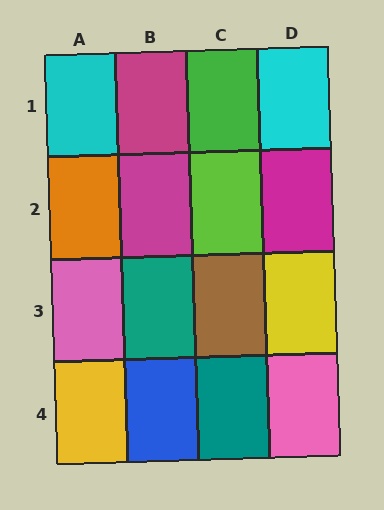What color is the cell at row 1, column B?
Magenta.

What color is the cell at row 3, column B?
Teal.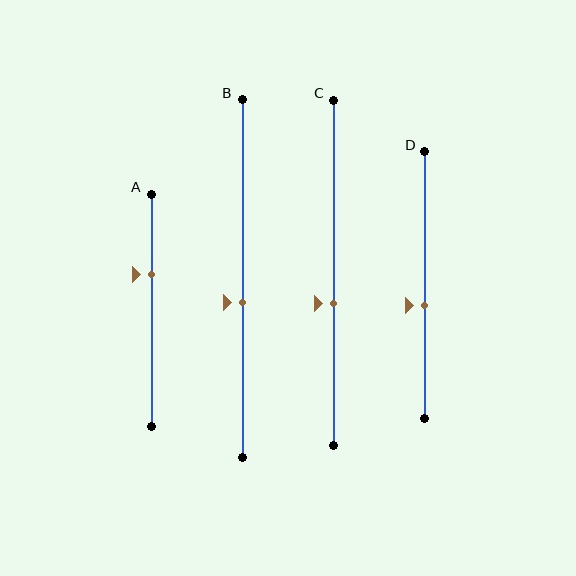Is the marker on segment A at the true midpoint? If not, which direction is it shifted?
No, the marker on segment A is shifted upward by about 15% of the segment length.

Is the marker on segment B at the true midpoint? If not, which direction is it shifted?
No, the marker on segment B is shifted downward by about 7% of the segment length.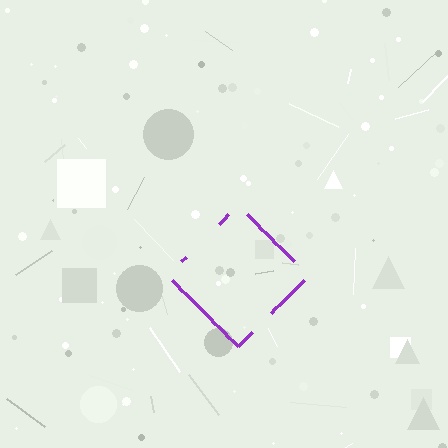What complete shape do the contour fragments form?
The contour fragments form a diamond.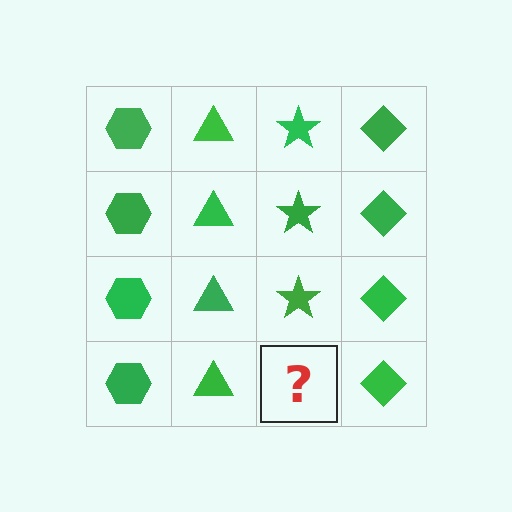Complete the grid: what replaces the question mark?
The question mark should be replaced with a green star.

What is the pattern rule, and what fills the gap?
The rule is that each column has a consistent shape. The gap should be filled with a green star.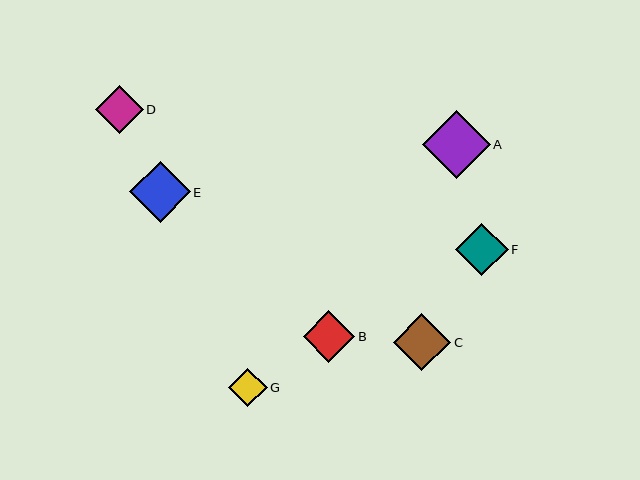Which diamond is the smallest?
Diamond G is the smallest with a size of approximately 38 pixels.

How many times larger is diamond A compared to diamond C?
Diamond A is approximately 1.2 times the size of diamond C.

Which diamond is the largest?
Diamond A is the largest with a size of approximately 67 pixels.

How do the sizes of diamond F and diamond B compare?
Diamond F and diamond B are approximately the same size.